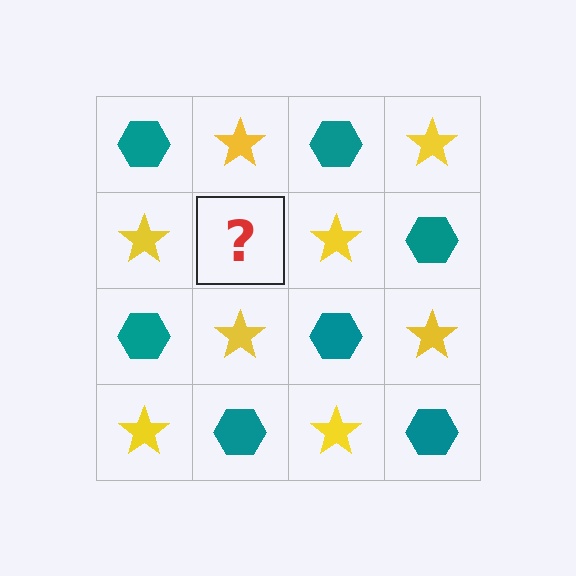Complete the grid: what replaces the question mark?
The question mark should be replaced with a teal hexagon.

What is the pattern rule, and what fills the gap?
The rule is that it alternates teal hexagon and yellow star in a checkerboard pattern. The gap should be filled with a teal hexagon.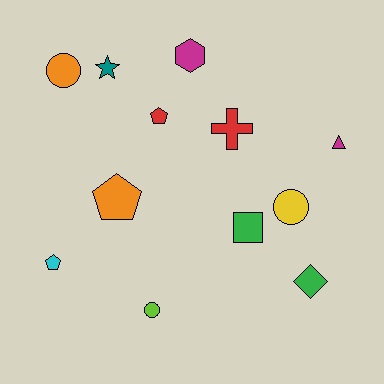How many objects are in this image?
There are 12 objects.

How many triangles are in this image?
There is 1 triangle.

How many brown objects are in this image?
There are no brown objects.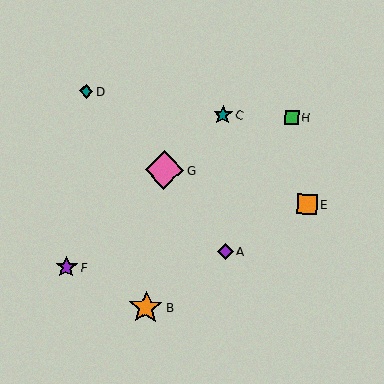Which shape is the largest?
The pink diamond (labeled G) is the largest.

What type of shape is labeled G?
Shape G is a pink diamond.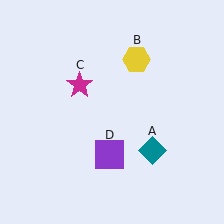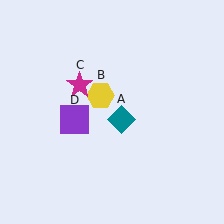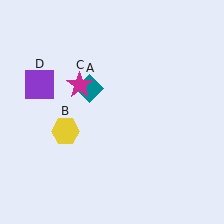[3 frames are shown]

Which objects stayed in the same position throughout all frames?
Magenta star (object C) remained stationary.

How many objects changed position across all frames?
3 objects changed position: teal diamond (object A), yellow hexagon (object B), purple square (object D).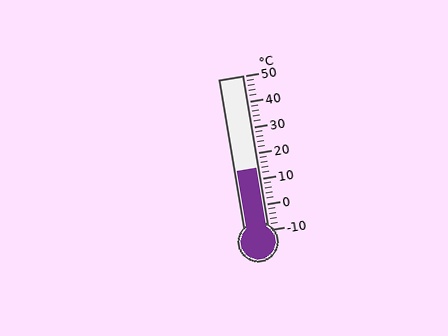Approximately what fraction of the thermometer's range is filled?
The thermometer is filled to approximately 40% of its range.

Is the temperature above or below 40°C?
The temperature is below 40°C.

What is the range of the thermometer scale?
The thermometer scale ranges from -10°C to 50°C.